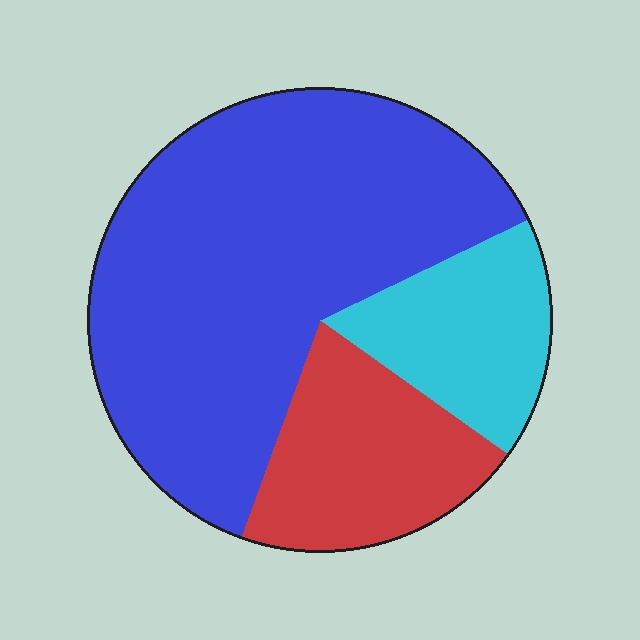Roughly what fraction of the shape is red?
Red takes up about one fifth (1/5) of the shape.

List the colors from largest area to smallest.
From largest to smallest: blue, red, cyan.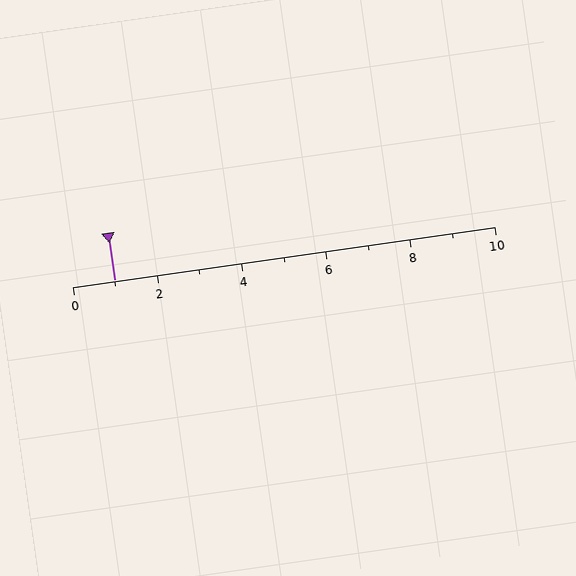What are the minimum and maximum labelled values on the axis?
The axis runs from 0 to 10.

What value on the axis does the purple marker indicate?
The marker indicates approximately 1.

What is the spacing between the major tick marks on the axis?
The major ticks are spaced 2 apart.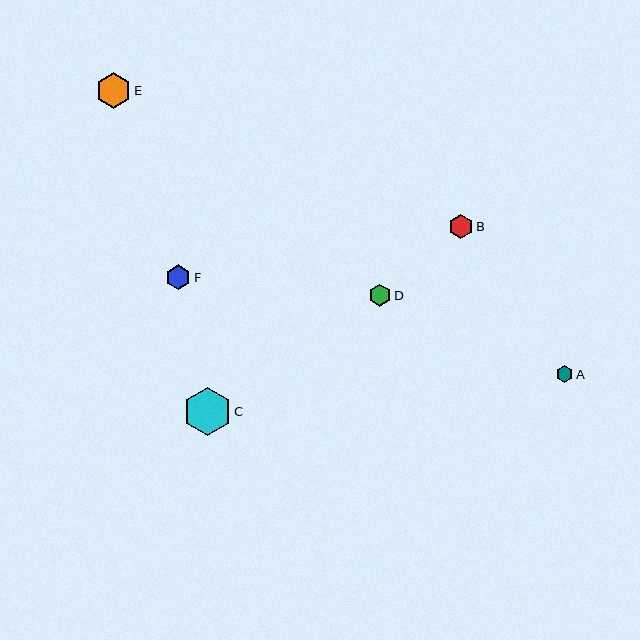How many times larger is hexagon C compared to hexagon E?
Hexagon C is approximately 1.4 times the size of hexagon E.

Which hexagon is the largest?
Hexagon C is the largest with a size of approximately 48 pixels.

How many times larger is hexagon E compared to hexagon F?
Hexagon E is approximately 1.4 times the size of hexagon F.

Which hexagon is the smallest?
Hexagon A is the smallest with a size of approximately 16 pixels.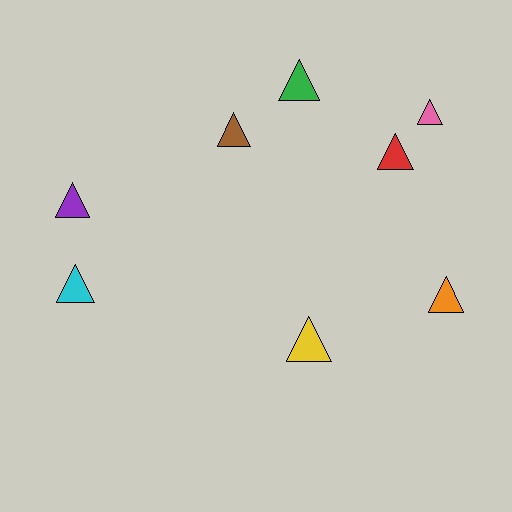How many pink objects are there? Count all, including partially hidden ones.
There is 1 pink object.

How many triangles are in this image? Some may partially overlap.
There are 8 triangles.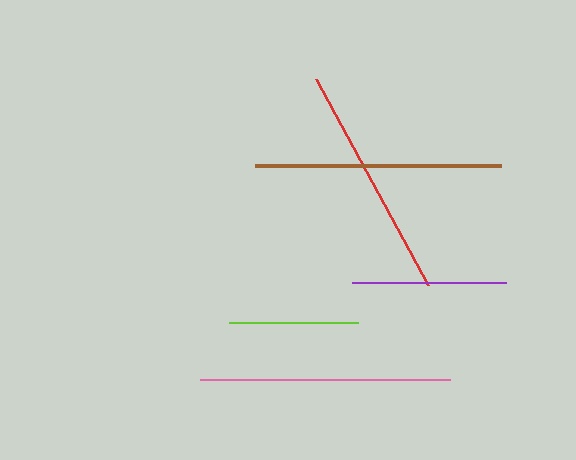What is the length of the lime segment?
The lime segment is approximately 129 pixels long.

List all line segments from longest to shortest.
From longest to shortest: pink, brown, red, purple, lime.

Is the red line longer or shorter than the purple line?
The red line is longer than the purple line.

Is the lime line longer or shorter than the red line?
The red line is longer than the lime line.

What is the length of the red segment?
The red segment is approximately 235 pixels long.